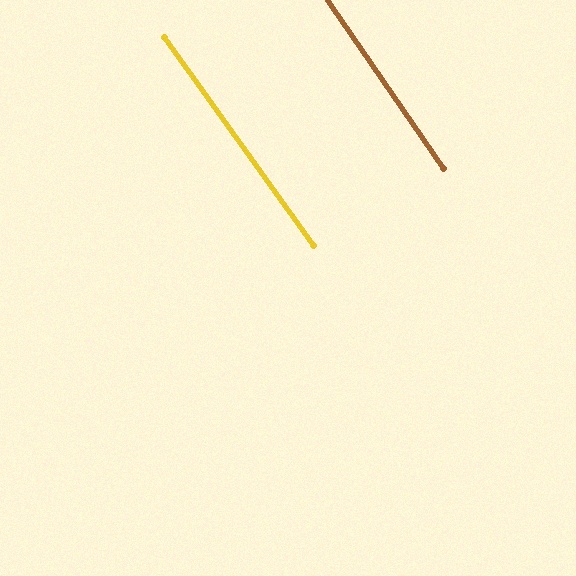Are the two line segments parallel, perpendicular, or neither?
Parallel — their directions differ by only 1.2°.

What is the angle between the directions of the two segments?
Approximately 1 degree.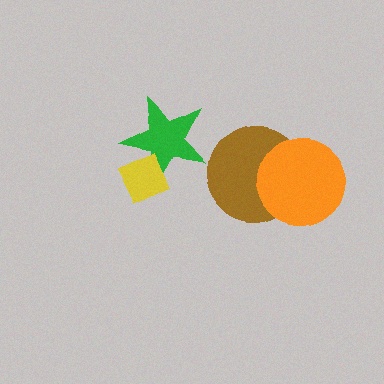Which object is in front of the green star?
The yellow diamond is in front of the green star.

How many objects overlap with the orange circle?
1 object overlaps with the orange circle.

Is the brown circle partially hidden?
Yes, it is partially covered by another shape.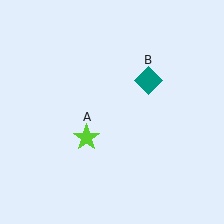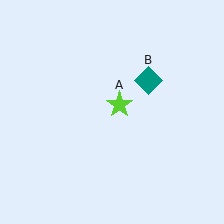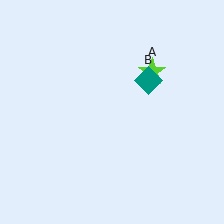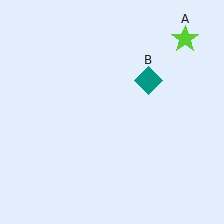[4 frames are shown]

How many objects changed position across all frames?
1 object changed position: lime star (object A).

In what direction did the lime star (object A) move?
The lime star (object A) moved up and to the right.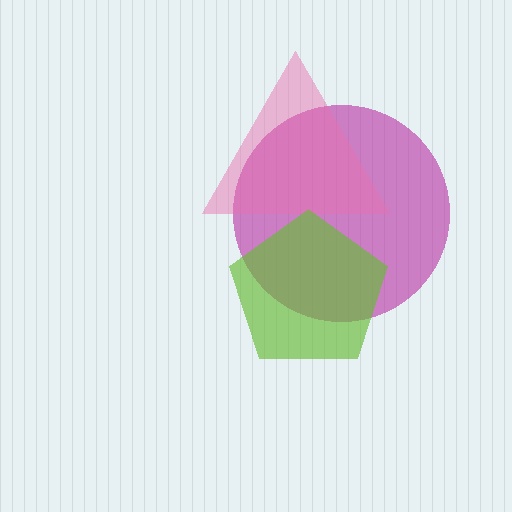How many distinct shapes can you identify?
There are 3 distinct shapes: a magenta circle, a pink triangle, a lime pentagon.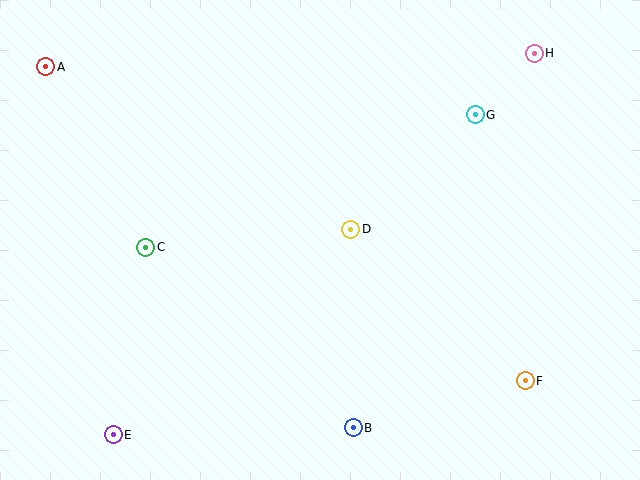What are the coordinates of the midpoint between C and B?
The midpoint between C and B is at (250, 337).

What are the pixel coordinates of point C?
Point C is at (146, 247).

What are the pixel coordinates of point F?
Point F is at (525, 381).